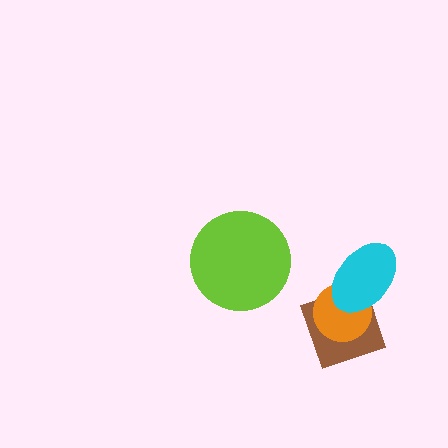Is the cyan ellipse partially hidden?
No, no other shape covers it.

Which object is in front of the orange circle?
The cyan ellipse is in front of the orange circle.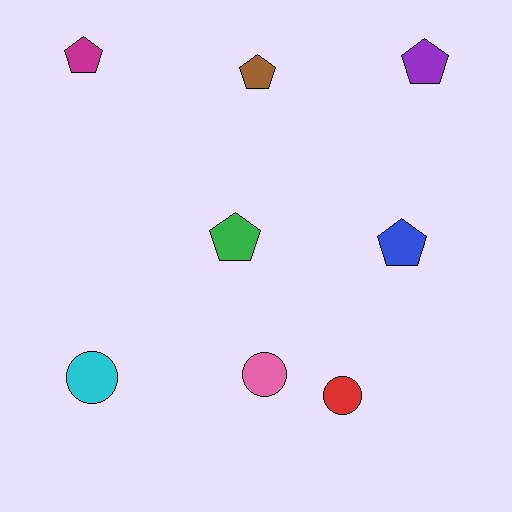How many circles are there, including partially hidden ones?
There are 3 circles.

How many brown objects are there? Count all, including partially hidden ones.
There is 1 brown object.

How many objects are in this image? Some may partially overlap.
There are 8 objects.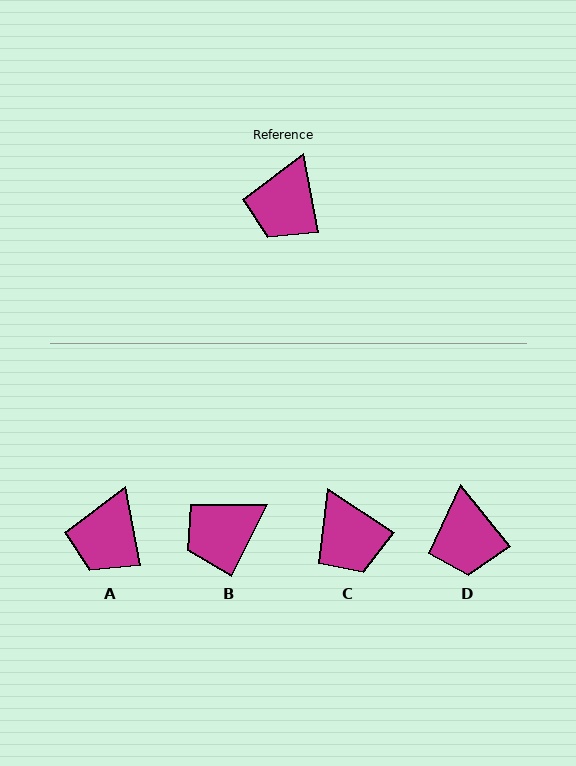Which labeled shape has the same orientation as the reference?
A.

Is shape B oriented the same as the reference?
No, it is off by about 37 degrees.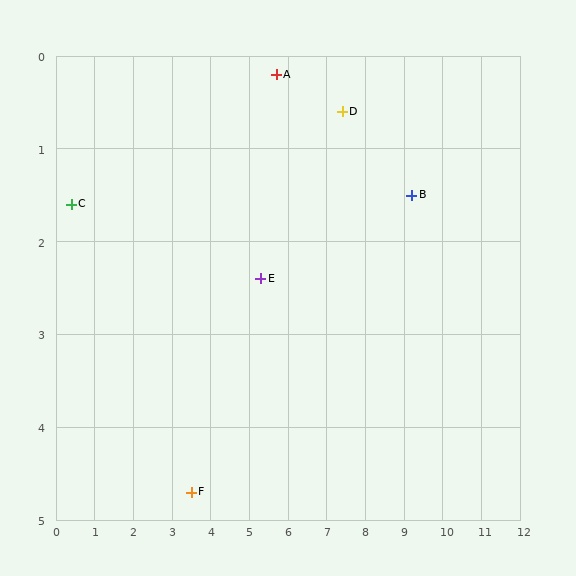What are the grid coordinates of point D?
Point D is at approximately (7.4, 0.6).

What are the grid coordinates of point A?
Point A is at approximately (5.7, 0.2).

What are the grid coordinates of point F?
Point F is at approximately (3.5, 4.7).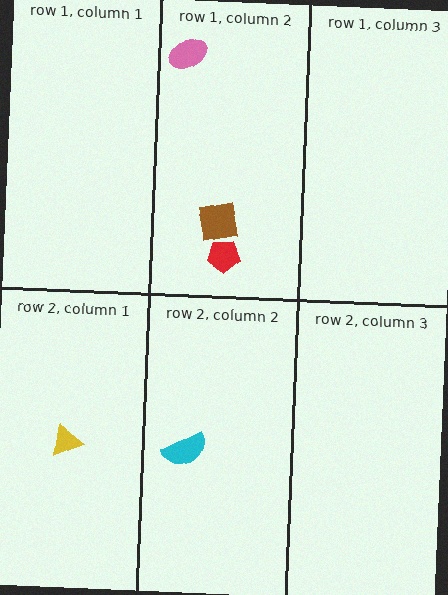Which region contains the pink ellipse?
The row 1, column 2 region.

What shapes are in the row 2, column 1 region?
The yellow triangle.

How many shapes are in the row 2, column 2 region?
1.